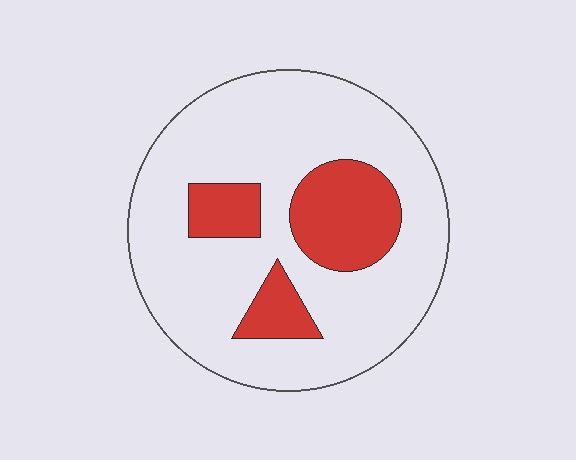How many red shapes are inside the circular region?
3.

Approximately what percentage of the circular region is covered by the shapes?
Approximately 20%.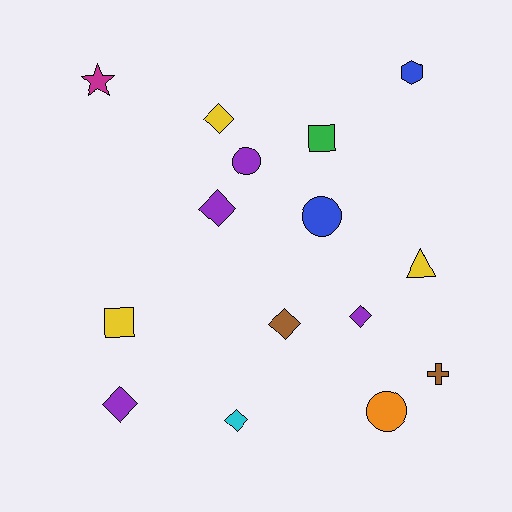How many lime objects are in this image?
There are no lime objects.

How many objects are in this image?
There are 15 objects.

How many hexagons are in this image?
There is 1 hexagon.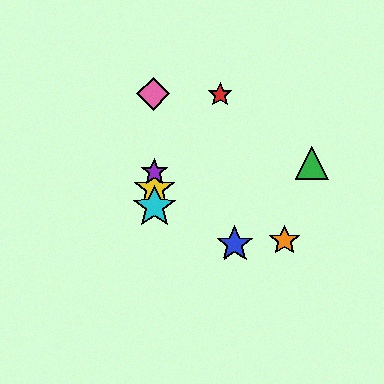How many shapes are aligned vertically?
4 shapes (the yellow star, the purple star, the cyan star, the pink diamond) are aligned vertically.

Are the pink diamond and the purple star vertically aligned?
Yes, both are at x≈154.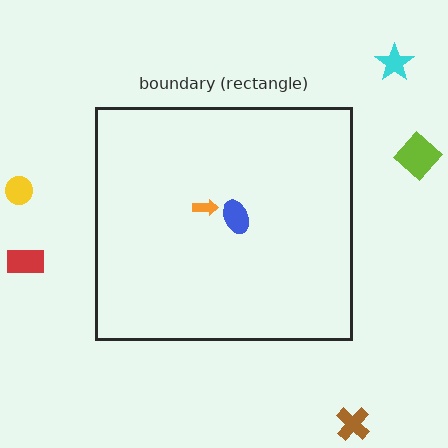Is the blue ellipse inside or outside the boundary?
Inside.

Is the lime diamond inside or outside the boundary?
Outside.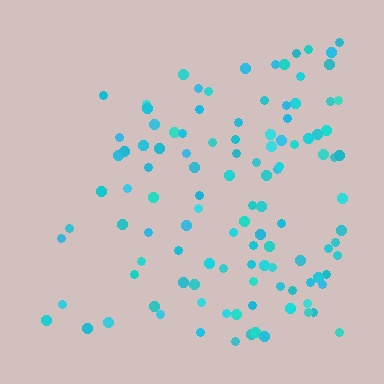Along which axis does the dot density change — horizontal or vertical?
Horizontal.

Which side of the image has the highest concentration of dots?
The right.